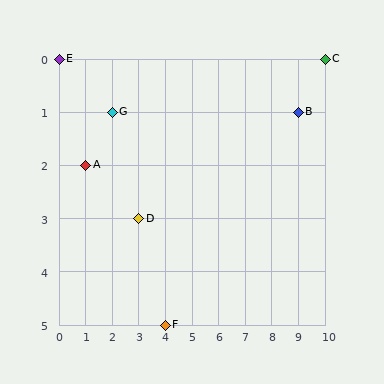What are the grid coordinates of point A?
Point A is at grid coordinates (1, 2).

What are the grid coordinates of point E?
Point E is at grid coordinates (0, 0).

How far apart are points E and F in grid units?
Points E and F are 4 columns and 5 rows apart (about 6.4 grid units diagonally).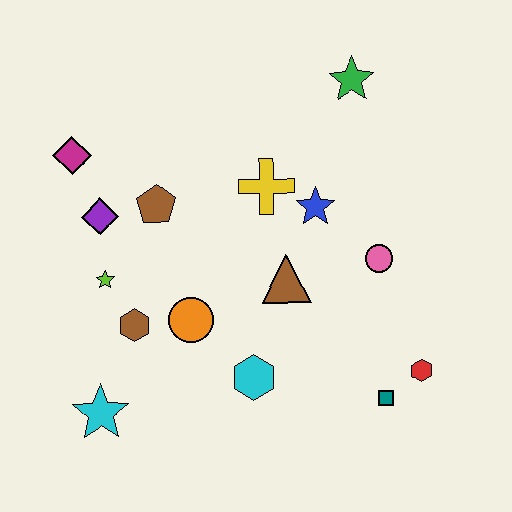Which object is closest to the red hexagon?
The teal square is closest to the red hexagon.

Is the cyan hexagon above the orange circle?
No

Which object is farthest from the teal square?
The magenta diamond is farthest from the teal square.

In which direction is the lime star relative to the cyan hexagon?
The lime star is to the left of the cyan hexagon.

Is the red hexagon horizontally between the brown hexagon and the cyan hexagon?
No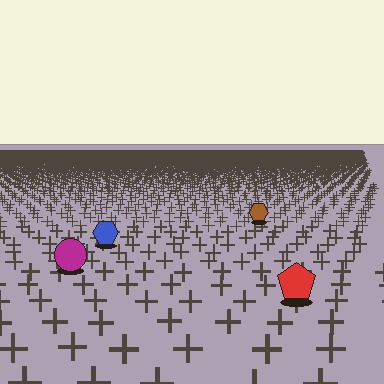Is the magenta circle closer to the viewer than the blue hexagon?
Yes. The magenta circle is closer — you can tell from the texture gradient: the ground texture is coarser near it.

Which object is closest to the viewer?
The red pentagon is closest. The texture marks near it are larger and more spread out.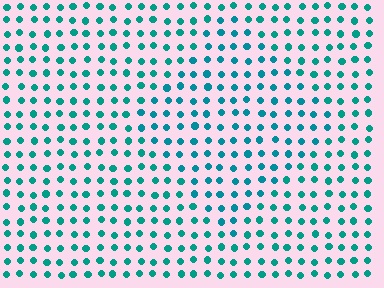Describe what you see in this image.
The image is filled with small teal elements in a uniform arrangement. A diamond-shaped region is visible where the elements are tinted to a slightly different hue, forming a subtle color boundary.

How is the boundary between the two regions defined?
The boundary is defined purely by a slight shift in hue (about 14 degrees). Spacing, size, and orientation are identical on both sides.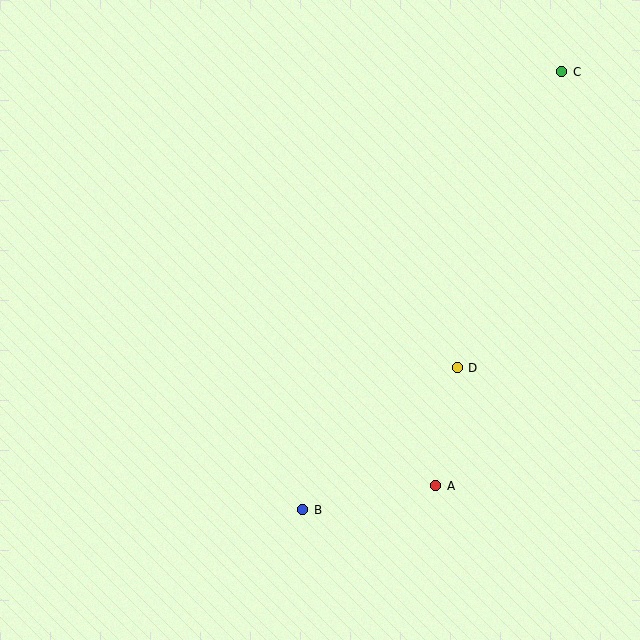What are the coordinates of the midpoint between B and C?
The midpoint between B and C is at (432, 291).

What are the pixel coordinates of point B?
Point B is at (303, 510).